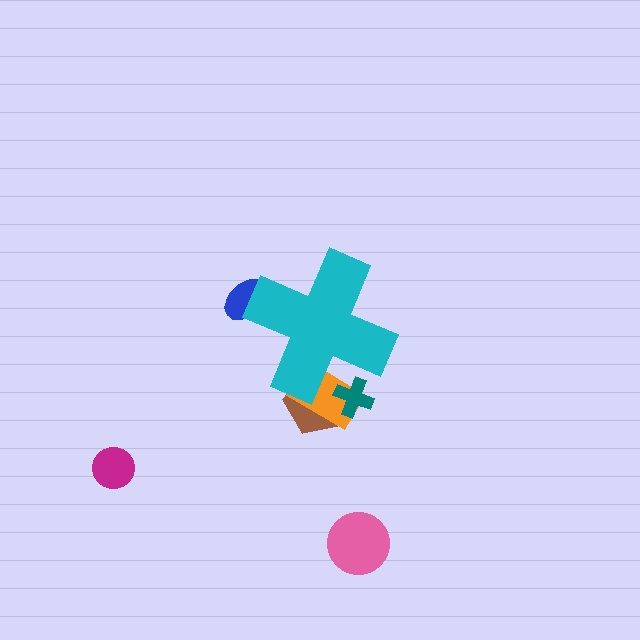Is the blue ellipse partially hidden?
Yes, the blue ellipse is partially hidden behind the cyan cross.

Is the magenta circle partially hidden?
No, the magenta circle is fully visible.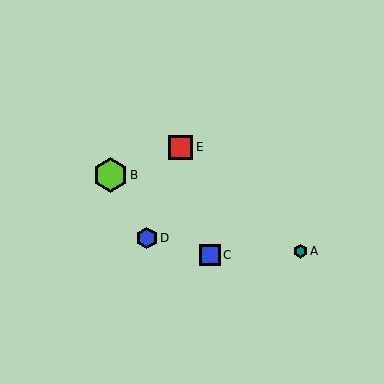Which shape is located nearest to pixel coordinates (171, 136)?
The red square (labeled E) at (181, 147) is nearest to that location.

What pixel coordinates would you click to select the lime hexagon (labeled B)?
Click at (110, 175) to select the lime hexagon B.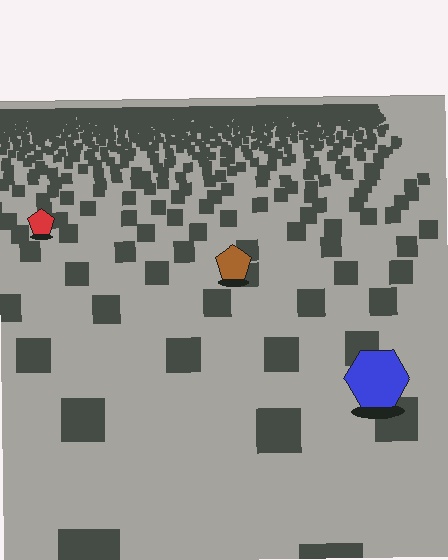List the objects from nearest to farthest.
From nearest to farthest: the blue hexagon, the brown pentagon, the red pentagon.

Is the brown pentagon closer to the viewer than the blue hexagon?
No. The blue hexagon is closer — you can tell from the texture gradient: the ground texture is coarser near it.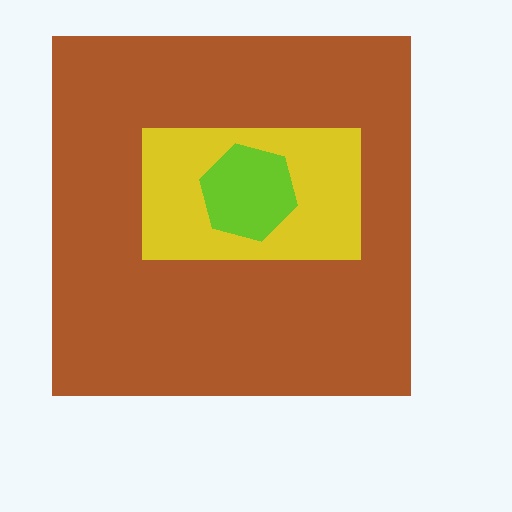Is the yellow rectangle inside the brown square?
Yes.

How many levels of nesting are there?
3.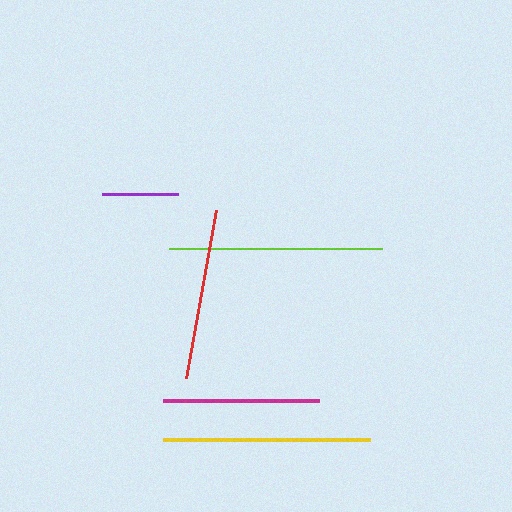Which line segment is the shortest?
The purple line is the shortest at approximately 77 pixels.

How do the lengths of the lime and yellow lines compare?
The lime and yellow lines are approximately the same length.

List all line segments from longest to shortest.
From longest to shortest: lime, yellow, red, magenta, purple.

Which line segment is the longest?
The lime line is the longest at approximately 213 pixels.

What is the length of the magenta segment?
The magenta segment is approximately 155 pixels long.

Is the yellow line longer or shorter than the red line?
The yellow line is longer than the red line.